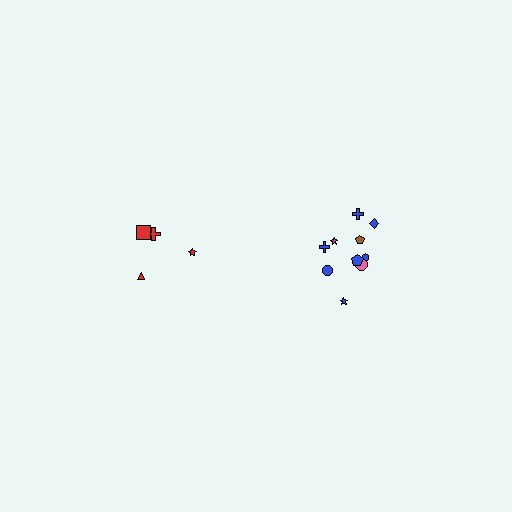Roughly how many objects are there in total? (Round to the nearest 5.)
Roughly 15 objects in total.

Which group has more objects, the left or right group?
The right group.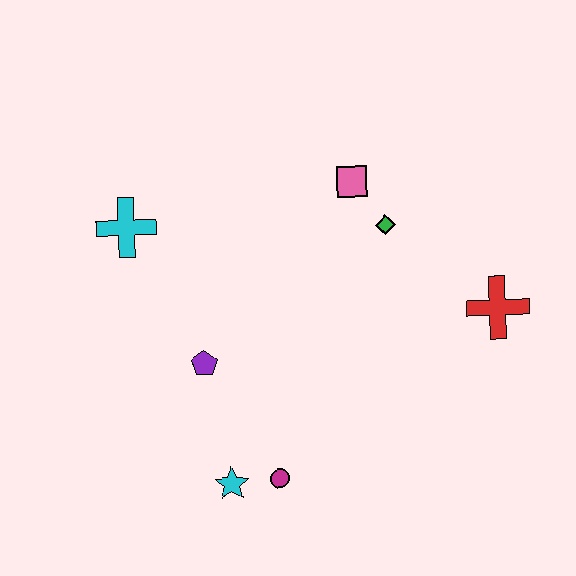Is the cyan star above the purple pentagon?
No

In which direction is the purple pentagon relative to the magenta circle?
The purple pentagon is above the magenta circle.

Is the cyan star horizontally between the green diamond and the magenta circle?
No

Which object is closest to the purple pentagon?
The cyan star is closest to the purple pentagon.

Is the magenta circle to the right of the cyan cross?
Yes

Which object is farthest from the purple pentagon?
The red cross is farthest from the purple pentagon.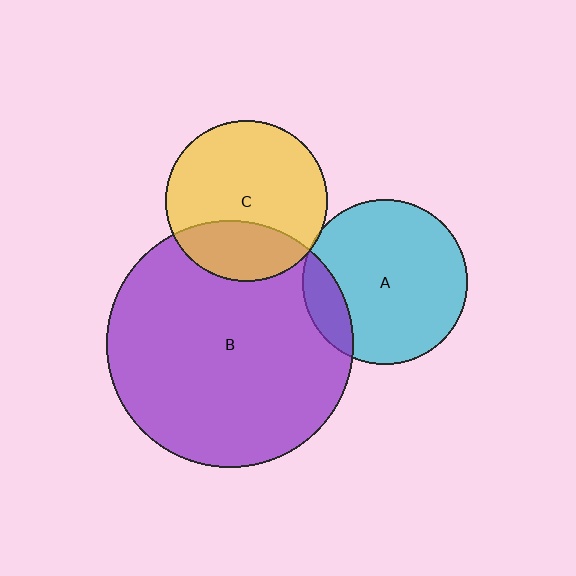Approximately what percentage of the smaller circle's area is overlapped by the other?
Approximately 5%.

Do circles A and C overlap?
Yes.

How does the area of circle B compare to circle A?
Approximately 2.2 times.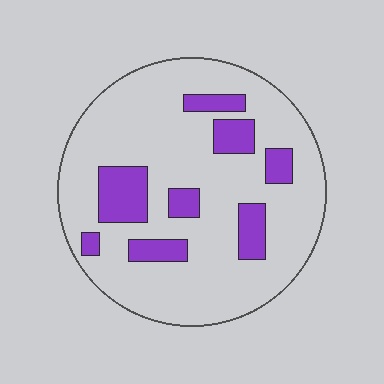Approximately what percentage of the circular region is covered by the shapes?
Approximately 20%.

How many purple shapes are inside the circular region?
8.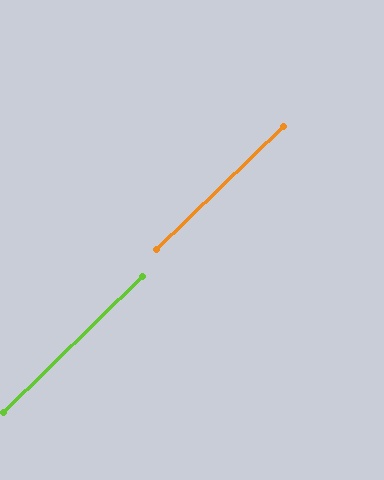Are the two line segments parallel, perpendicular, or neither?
Parallel — their directions differ by only 0.3°.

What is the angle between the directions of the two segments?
Approximately 0 degrees.